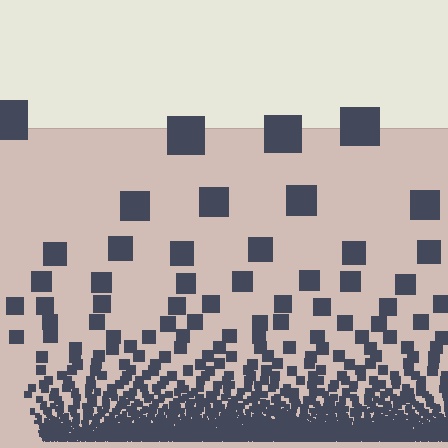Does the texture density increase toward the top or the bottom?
Density increases toward the bottom.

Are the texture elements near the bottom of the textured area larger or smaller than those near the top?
Smaller. The gradient is inverted — elements near the bottom are smaller and denser.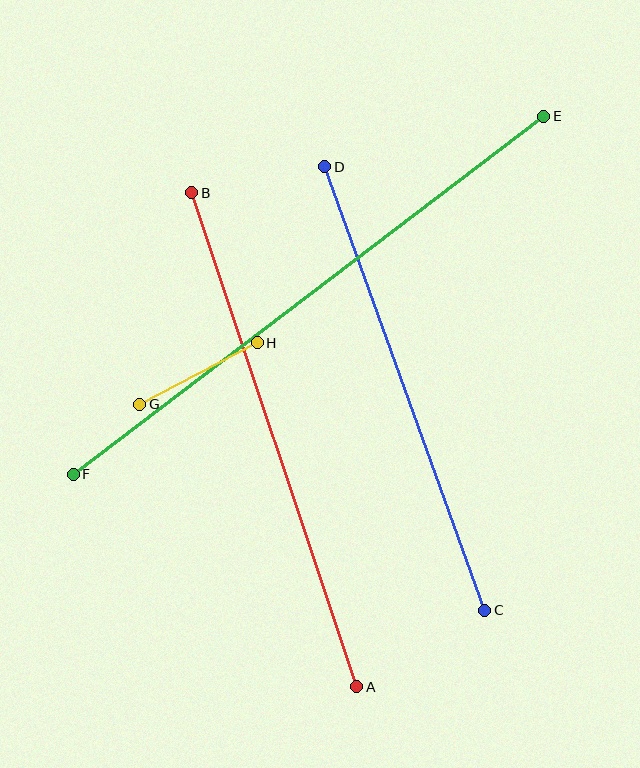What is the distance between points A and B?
The distance is approximately 521 pixels.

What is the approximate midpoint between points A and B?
The midpoint is at approximately (274, 440) pixels.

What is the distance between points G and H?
The distance is approximately 132 pixels.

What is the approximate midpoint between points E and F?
The midpoint is at approximately (309, 295) pixels.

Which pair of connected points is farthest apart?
Points E and F are farthest apart.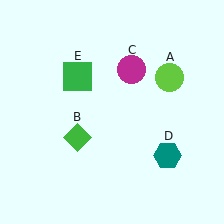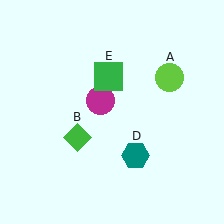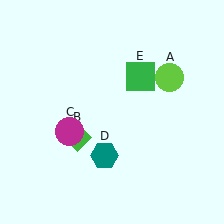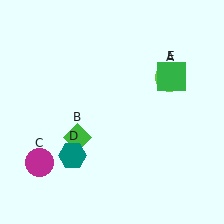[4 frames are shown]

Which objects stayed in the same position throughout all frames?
Lime circle (object A) and green diamond (object B) remained stationary.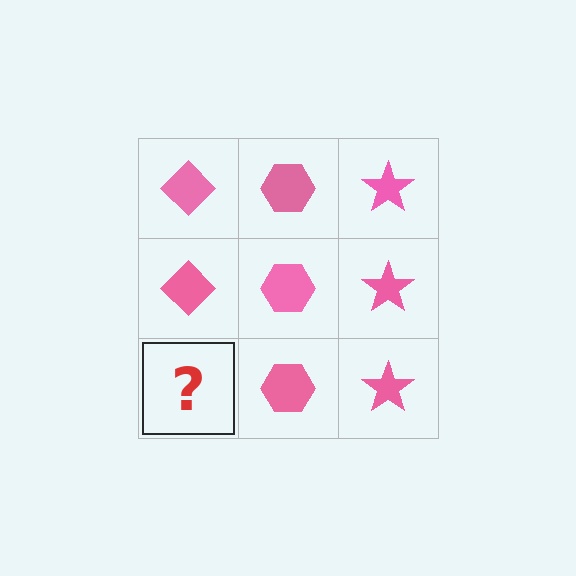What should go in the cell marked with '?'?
The missing cell should contain a pink diamond.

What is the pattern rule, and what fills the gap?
The rule is that each column has a consistent shape. The gap should be filled with a pink diamond.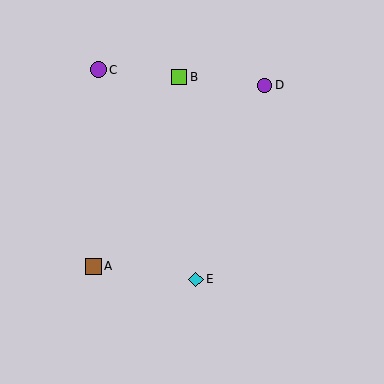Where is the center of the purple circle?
The center of the purple circle is at (98, 70).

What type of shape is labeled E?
Shape E is a cyan diamond.